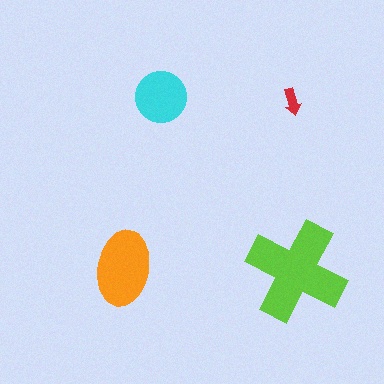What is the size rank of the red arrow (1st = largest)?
4th.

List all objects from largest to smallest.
The lime cross, the orange ellipse, the cyan circle, the red arrow.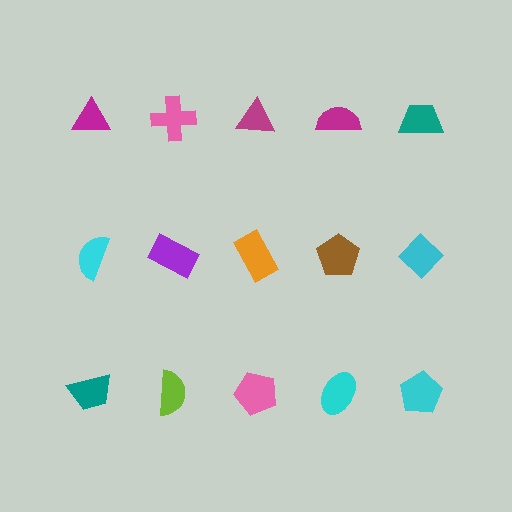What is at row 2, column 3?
An orange rectangle.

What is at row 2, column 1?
A cyan semicircle.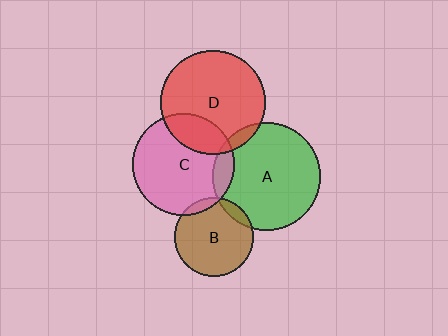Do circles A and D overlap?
Yes.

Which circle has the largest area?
Circle A (green).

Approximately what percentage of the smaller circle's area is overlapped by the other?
Approximately 5%.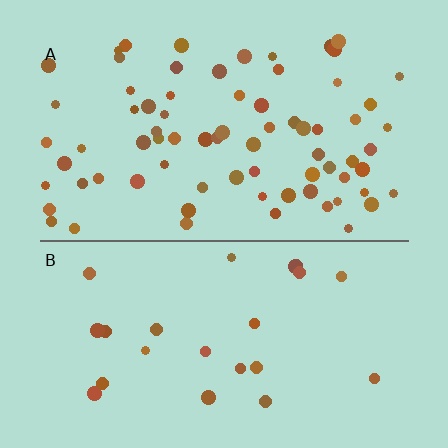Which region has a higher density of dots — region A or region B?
A (the top).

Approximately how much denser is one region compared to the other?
Approximately 3.1× — region A over region B.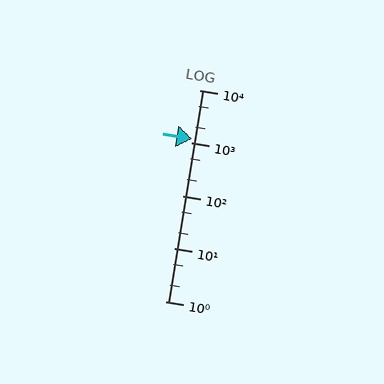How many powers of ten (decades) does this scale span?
The scale spans 4 decades, from 1 to 10000.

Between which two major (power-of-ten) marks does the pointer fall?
The pointer is between 1000 and 10000.